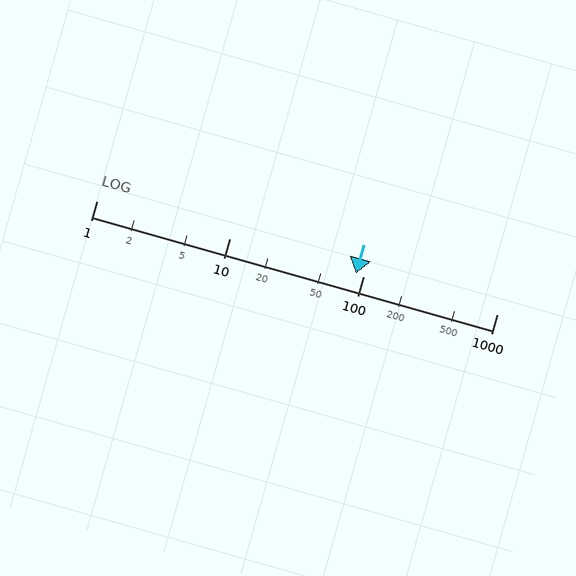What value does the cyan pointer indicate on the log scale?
The pointer indicates approximately 88.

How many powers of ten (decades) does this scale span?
The scale spans 3 decades, from 1 to 1000.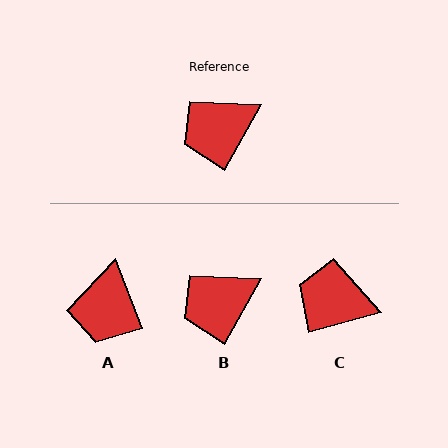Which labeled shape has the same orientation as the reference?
B.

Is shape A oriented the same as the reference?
No, it is off by about 49 degrees.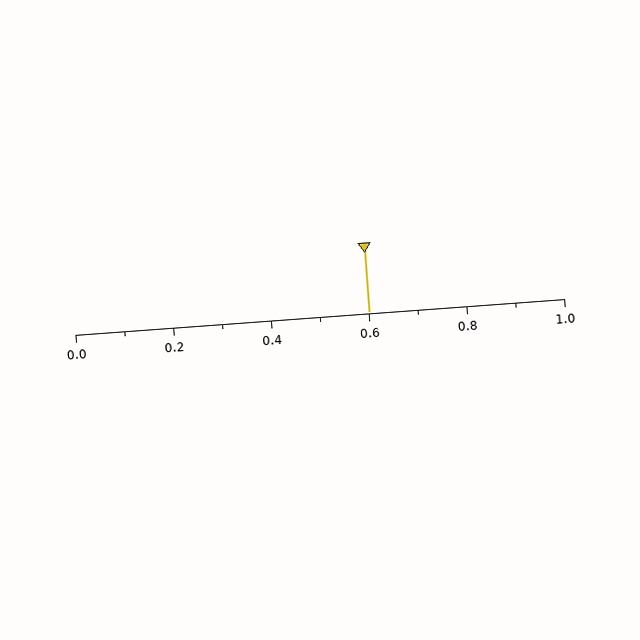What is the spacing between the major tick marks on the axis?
The major ticks are spaced 0.2 apart.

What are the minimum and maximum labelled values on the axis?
The axis runs from 0.0 to 1.0.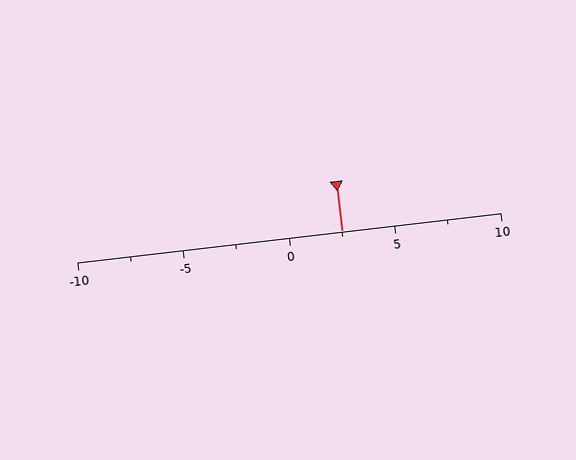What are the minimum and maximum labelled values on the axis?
The axis runs from -10 to 10.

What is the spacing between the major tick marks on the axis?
The major ticks are spaced 5 apart.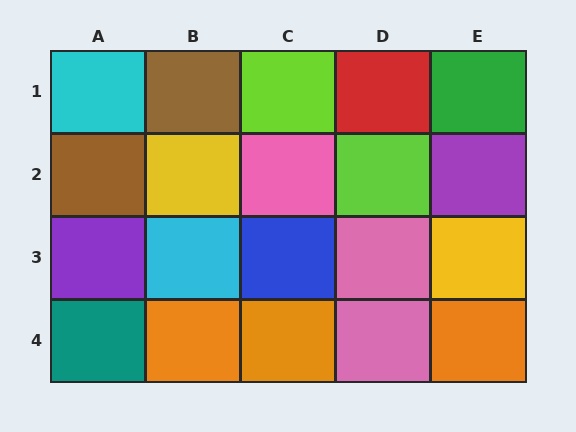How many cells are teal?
1 cell is teal.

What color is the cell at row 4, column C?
Orange.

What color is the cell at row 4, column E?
Orange.